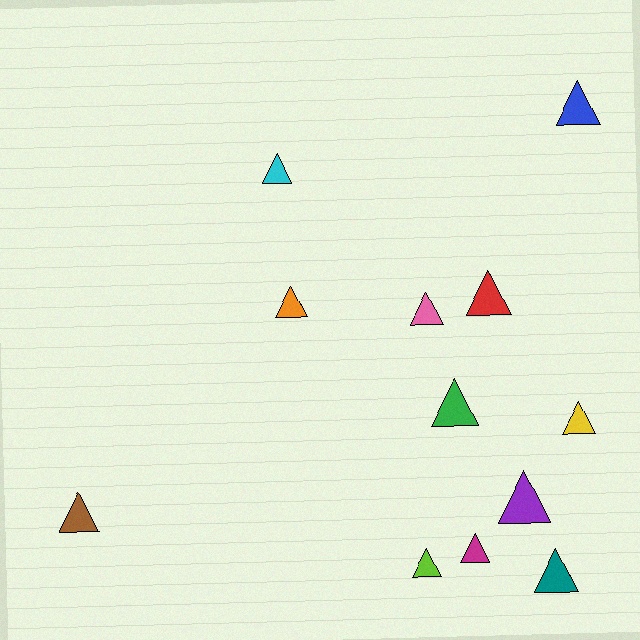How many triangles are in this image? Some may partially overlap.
There are 12 triangles.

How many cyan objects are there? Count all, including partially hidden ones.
There is 1 cyan object.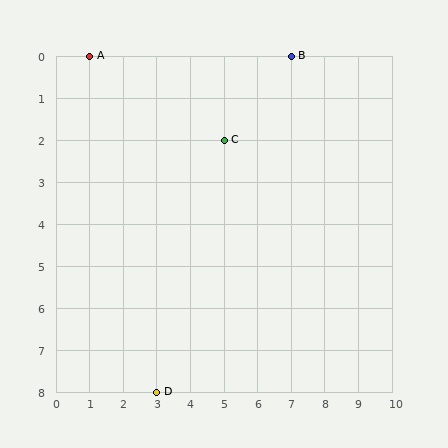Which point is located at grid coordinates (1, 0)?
Point A is at (1, 0).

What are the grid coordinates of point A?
Point A is at grid coordinates (1, 0).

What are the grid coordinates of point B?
Point B is at grid coordinates (7, 0).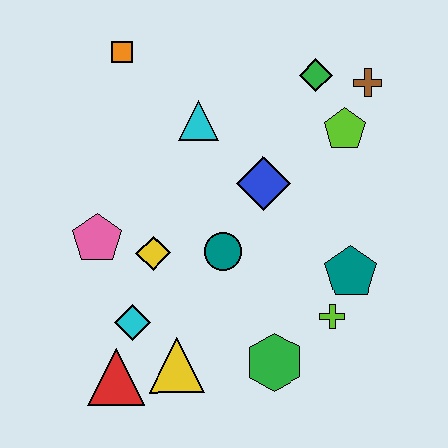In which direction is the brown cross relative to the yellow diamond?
The brown cross is to the right of the yellow diamond.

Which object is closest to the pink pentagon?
The yellow diamond is closest to the pink pentagon.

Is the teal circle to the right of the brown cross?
No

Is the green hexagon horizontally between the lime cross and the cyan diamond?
Yes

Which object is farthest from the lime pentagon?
The red triangle is farthest from the lime pentagon.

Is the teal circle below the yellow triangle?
No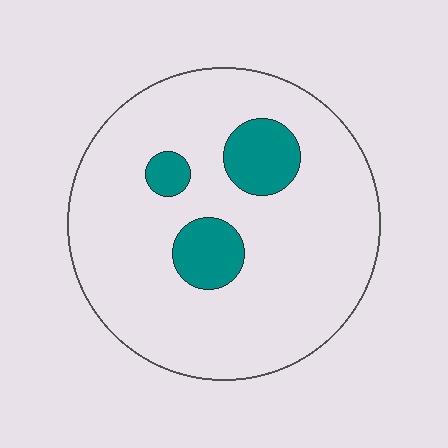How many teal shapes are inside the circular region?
3.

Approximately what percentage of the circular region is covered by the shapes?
Approximately 15%.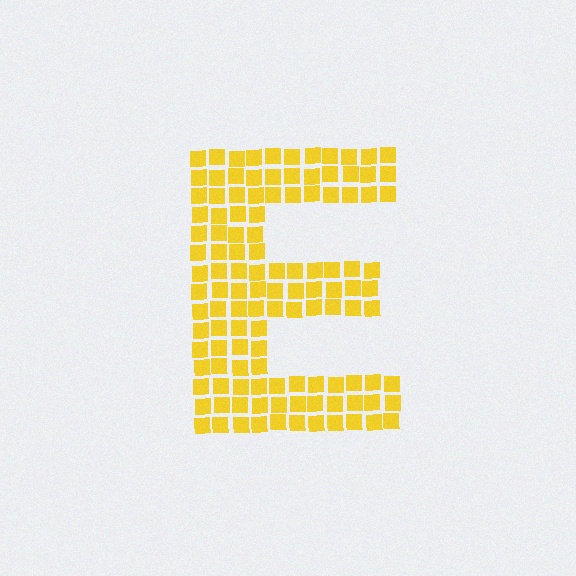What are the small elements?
The small elements are squares.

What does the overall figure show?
The overall figure shows the letter E.